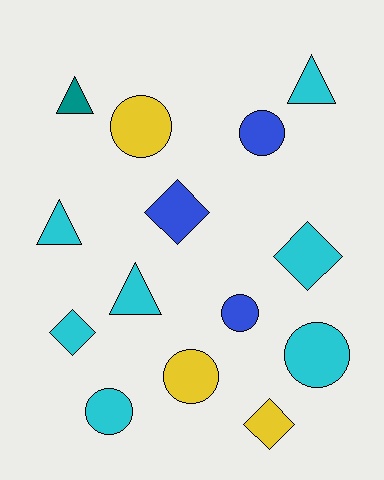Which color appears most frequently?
Cyan, with 7 objects.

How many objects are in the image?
There are 14 objects.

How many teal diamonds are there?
There are no teal diamonds.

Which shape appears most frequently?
Circle, with 6 objects.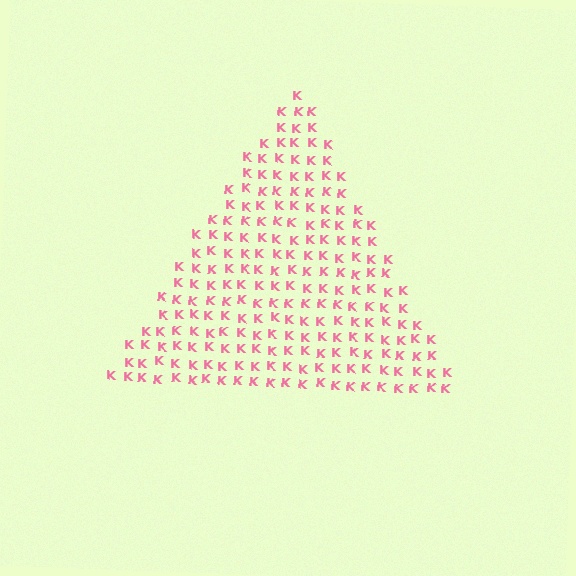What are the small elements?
The small elements are letter K's.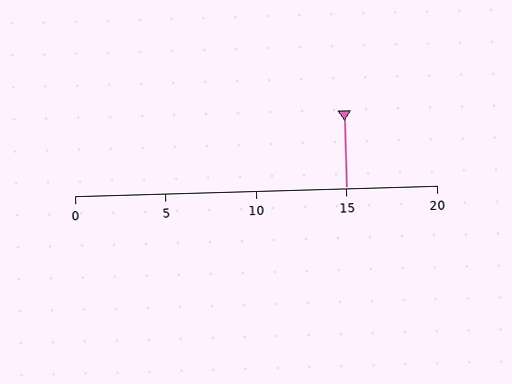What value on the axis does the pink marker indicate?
The marker indicates approximately 15.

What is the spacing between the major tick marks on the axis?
The major ticks are spaced 5 apart.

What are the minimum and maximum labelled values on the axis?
The axis runs from 0 to 20.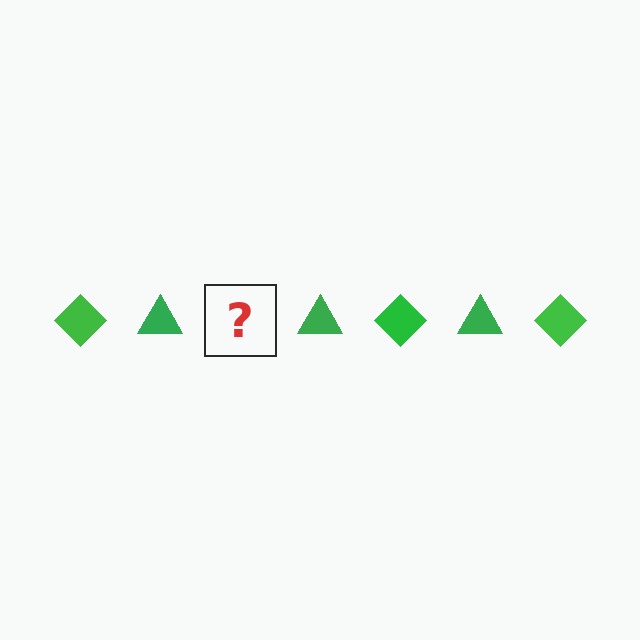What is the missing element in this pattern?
The missing element is a green diamond.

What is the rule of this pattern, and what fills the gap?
The rule is that the pattern cycles through diamond, triangle shapes in green. The gap should be filled with a green diamond.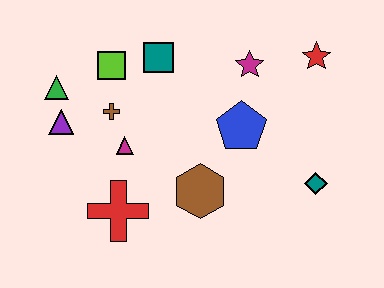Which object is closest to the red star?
The magenta star is closest to the red star.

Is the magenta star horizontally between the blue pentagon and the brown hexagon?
No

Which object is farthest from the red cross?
The red star is farthest from the red cross.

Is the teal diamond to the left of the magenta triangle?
No